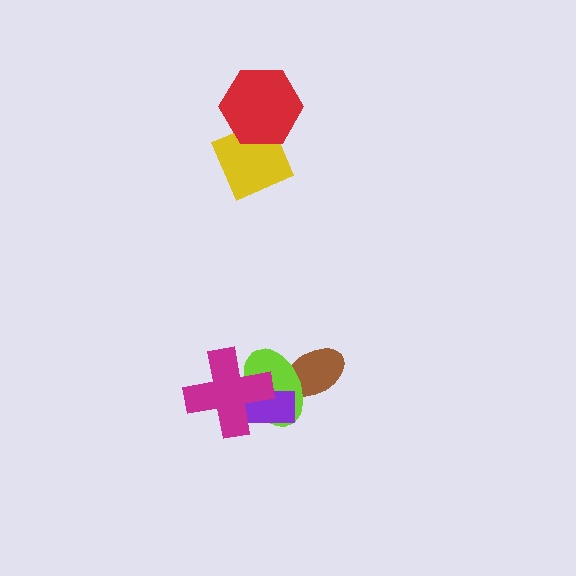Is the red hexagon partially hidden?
No, no other shape covers it.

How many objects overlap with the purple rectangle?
2 objects overlap with the purple rectangle.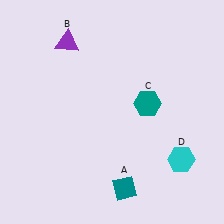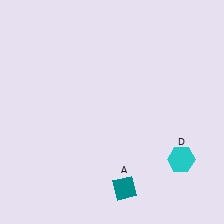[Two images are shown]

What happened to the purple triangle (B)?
The purple triangle (B) was removed in Image 2. It was in the top-left area of Image 1.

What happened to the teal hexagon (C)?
The teal hexagon (C) was removed in Image 2. It was in the top-right area of Image 1.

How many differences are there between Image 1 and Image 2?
There are 2 differences between the two images.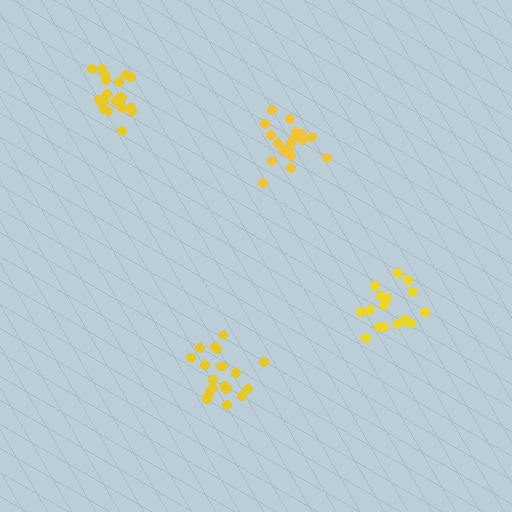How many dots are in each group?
Group 1: 21 dots, Group 2: 19 dots, Group 3: 16 dots, Group 4: 20 dots (76 total).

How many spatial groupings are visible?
There are 4 spatial groupings.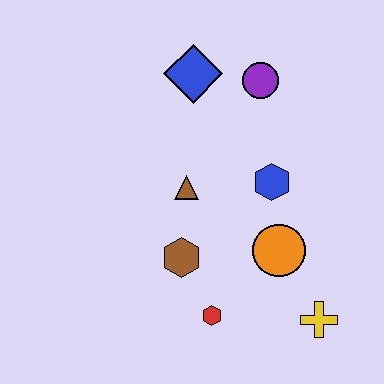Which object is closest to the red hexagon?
The brown hexagon is closest to the red hexagon.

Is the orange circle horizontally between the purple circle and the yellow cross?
Yes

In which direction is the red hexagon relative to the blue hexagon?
The red hexagon is below the blue hexagon.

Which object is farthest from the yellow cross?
The blue diamond is farthest from the yellow cross.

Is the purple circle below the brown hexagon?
No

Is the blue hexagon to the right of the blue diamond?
Yes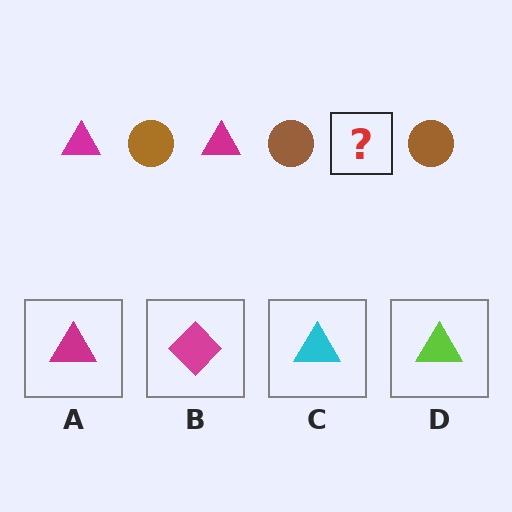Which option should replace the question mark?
Option A.